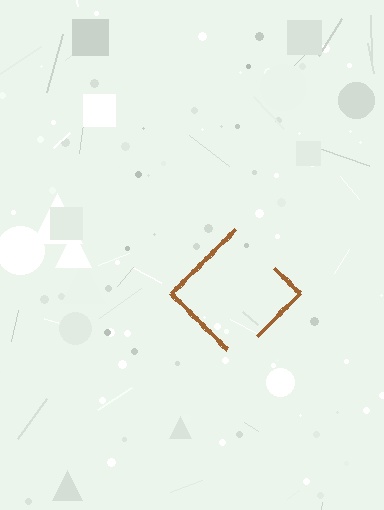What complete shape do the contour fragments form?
The contour fragments form a diamond.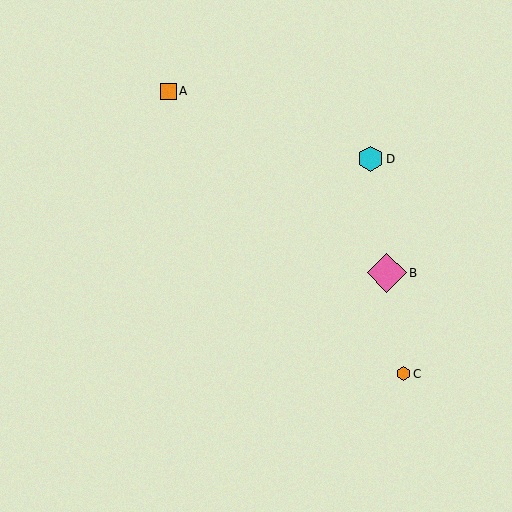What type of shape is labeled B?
Shape B is a pink diamond.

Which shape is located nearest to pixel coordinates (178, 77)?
The orange square (labeled A) at (168, 91) is nearest to that location.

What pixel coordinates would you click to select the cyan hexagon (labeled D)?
Click at (371, 159) to select the cyan hexagon D.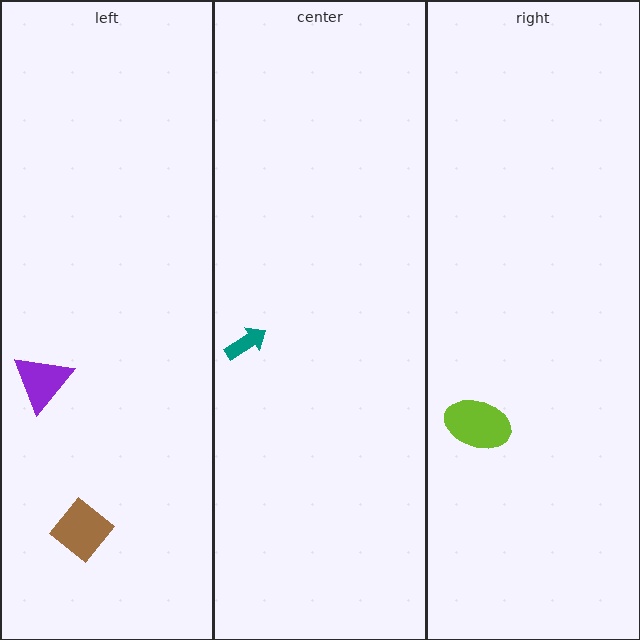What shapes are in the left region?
The purple triangle, the brown diamond.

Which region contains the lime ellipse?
The right region.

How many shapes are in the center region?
1.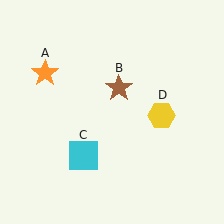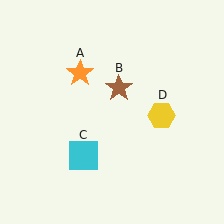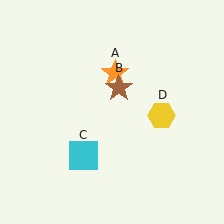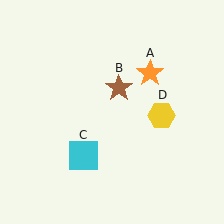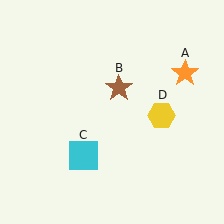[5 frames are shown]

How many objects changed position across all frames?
1 object changed position: orange star (object A).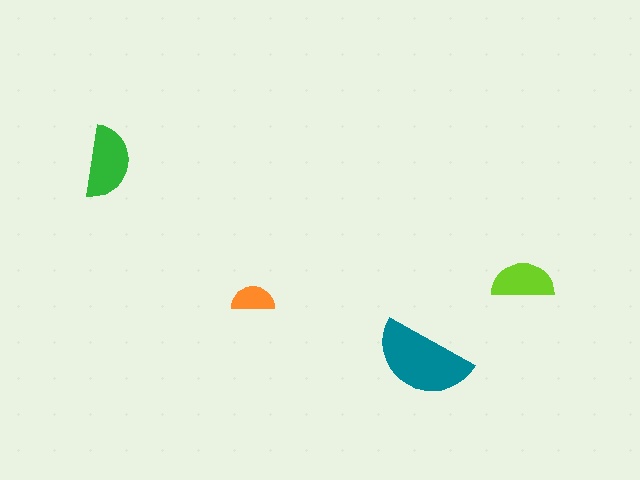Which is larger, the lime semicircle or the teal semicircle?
The teal one.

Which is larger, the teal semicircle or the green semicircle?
The teal one.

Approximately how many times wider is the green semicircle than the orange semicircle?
About 1.5 times wider.